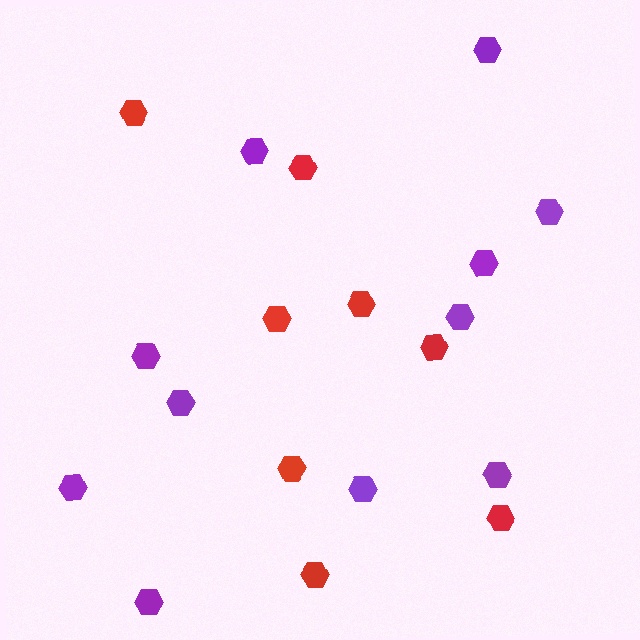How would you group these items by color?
There are 2 groups: one group of red hexagons (8) and one group of purple hexagons (11).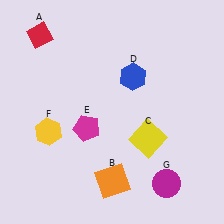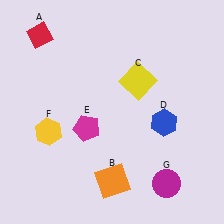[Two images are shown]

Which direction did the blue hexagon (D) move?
The blue hexagon (D) moved down.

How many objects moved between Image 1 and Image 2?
2 objects moved between the two images.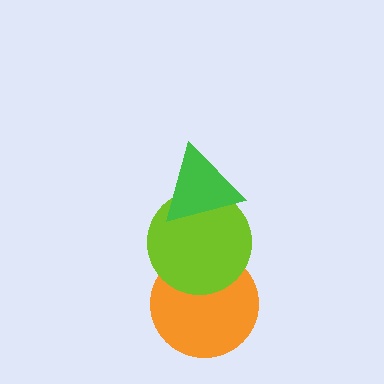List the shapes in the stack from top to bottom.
From top to bottom: the green triangle, the lime circle, the orange circle.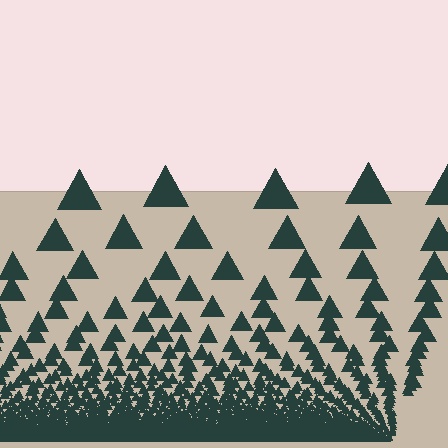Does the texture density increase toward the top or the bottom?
Density increases toward the bottom.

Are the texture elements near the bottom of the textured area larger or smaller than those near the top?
Smaller. The gradient is inverted — elements near the bottom are smaller and denser.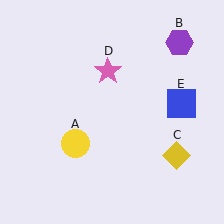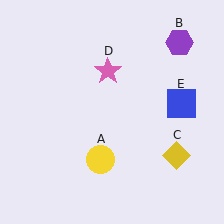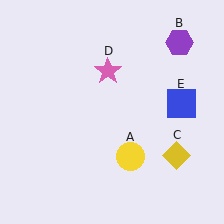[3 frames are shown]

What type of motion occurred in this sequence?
The yellow circle (object A) rotated counterclockwise around the center of the scene.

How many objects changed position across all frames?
1 object changed position: yellow circle (object A).